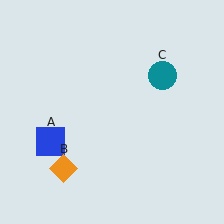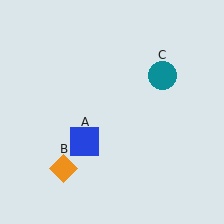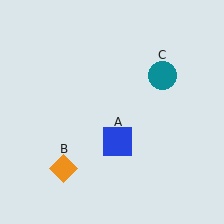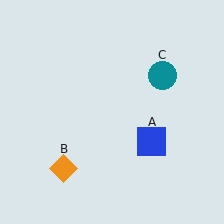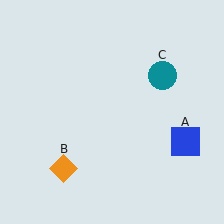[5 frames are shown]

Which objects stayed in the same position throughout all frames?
Orange diamond (object B) and teal circle (object C) remained stationary.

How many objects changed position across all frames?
1 object changed position: blue square (object A).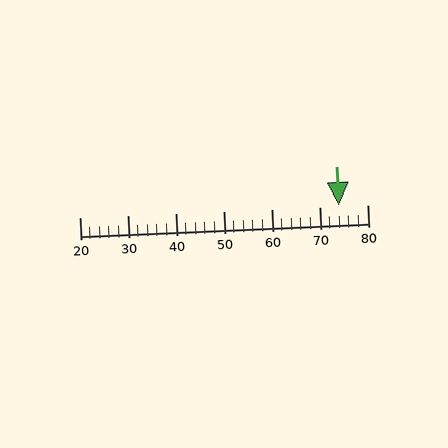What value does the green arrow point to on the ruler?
The green arrow points to approximately 74.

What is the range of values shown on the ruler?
The ruler shows values from 20 to 80.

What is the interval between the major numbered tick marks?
The major tick marks are spaced 10 units apart.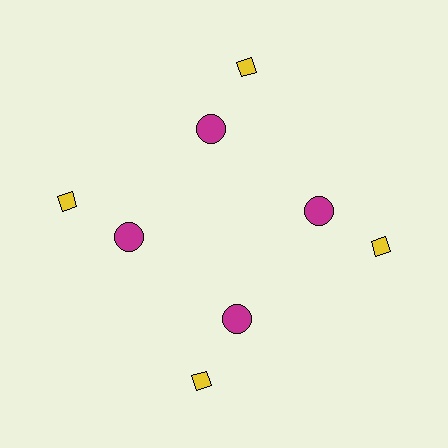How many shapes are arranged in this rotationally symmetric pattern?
There are 8 shapes, arranged in 4 groups of 2.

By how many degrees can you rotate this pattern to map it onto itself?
The pattern maps onto itself every 90 degrees of rotation.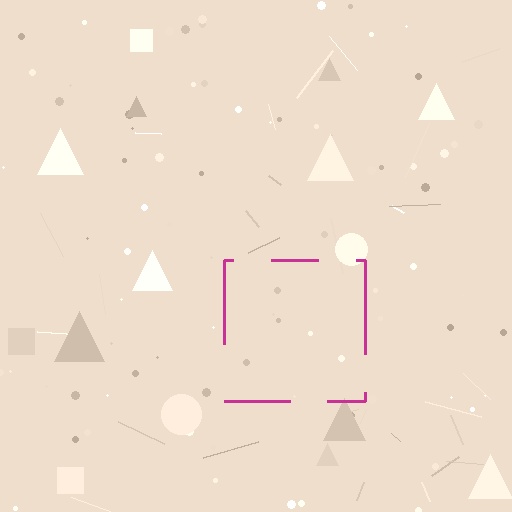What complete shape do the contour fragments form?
The contour fragments form a square.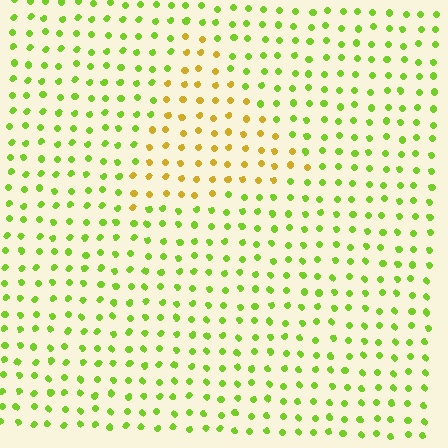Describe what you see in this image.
The image is filled with small lime elements in a uniform arrangement. A triangle-shaped region is visible where the elements are tinted to a slightly different hue, forming a subtle color boundary.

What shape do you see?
I see a triangle.